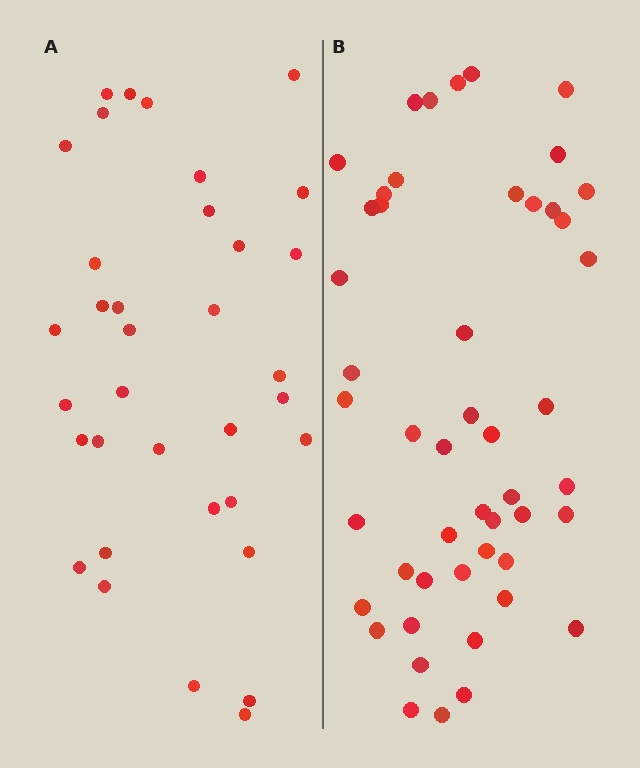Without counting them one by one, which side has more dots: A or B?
Region B (the right region) has more dots.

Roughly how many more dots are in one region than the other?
Region B has approximately 15 more dots than region A.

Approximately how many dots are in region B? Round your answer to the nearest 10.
About 50 dots. (The exact count is 49, which rounds to 50.)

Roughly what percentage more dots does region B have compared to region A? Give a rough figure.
About 40% more.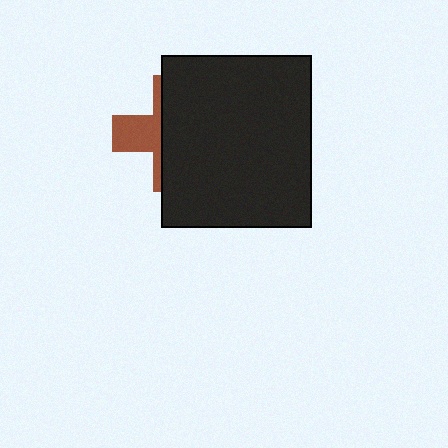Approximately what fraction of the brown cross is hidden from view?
Roughly 66% of the brown cross is hidden behind the black rectangle.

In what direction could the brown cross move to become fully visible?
The brown cross could move left. That would shift it out from behind the black rectangle entirely.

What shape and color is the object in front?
The object in front is a black rectangle.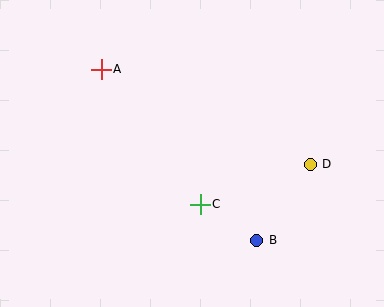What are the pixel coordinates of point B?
Point B is at (257, 240).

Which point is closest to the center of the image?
Point C at (200, 204) is closest to the center.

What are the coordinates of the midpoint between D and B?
The midpoint between D and B is at (284, 202).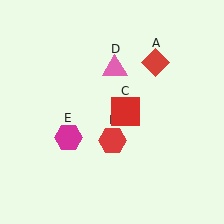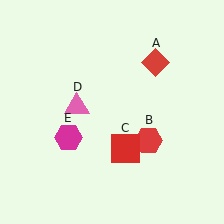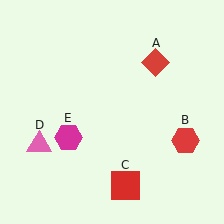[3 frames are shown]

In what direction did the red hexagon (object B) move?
The red hexagon (object B) moved right.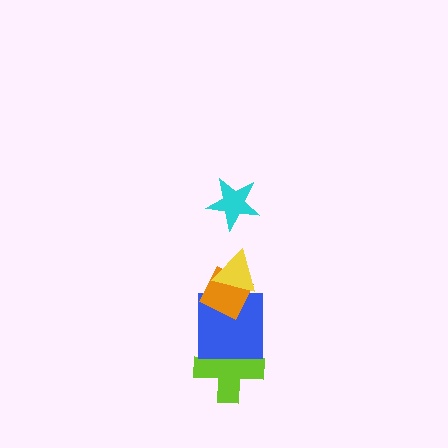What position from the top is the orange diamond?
The orange diamond is 3rd from the top.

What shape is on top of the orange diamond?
The yellow triangle is on top of the orange diamond.